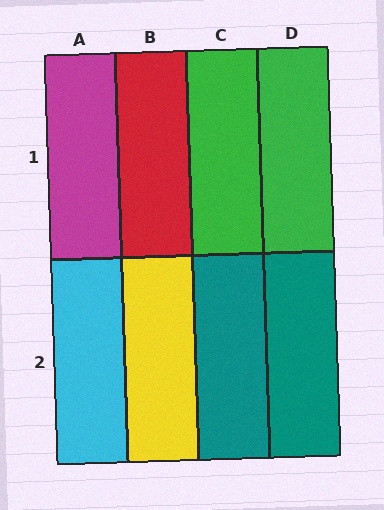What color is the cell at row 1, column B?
Red.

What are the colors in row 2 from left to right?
Cyan, yellow, teal, teal.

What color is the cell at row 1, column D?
Green.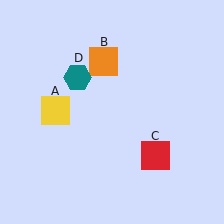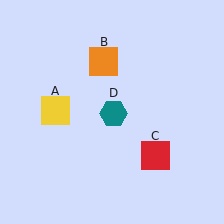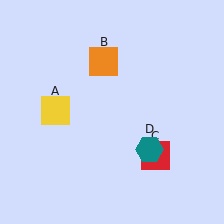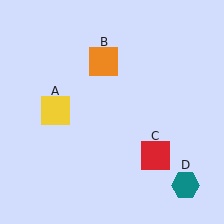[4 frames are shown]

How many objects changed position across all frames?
1 object changed position: teal hexagon (object D).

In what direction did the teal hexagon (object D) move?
The teal hexagon (object D) moved down and to the right.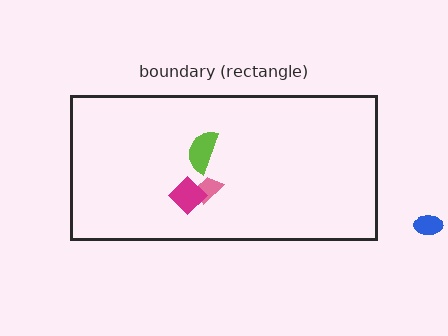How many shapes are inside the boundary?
3 inside, 1 outside.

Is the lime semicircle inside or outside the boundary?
Inside.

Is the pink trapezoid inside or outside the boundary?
Inside.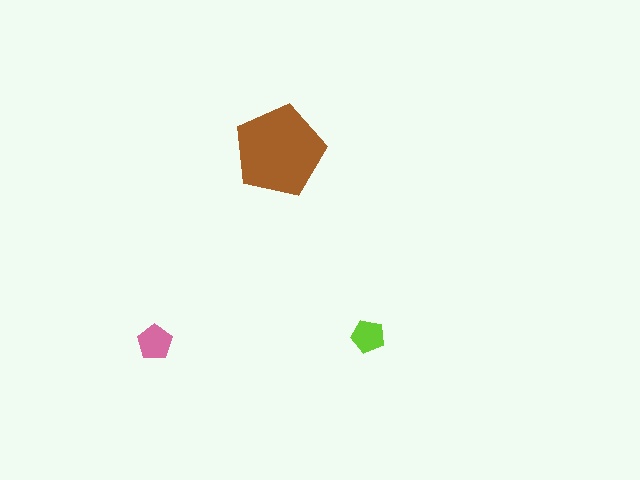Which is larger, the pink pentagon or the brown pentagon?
The brown one.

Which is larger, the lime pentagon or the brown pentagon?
The brown one.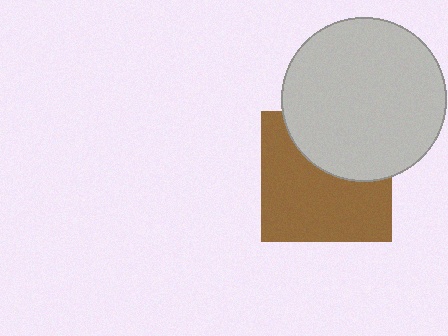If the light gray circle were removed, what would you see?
You would see the complete brown square.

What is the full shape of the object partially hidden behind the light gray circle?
The partially hidden object is a brown square.